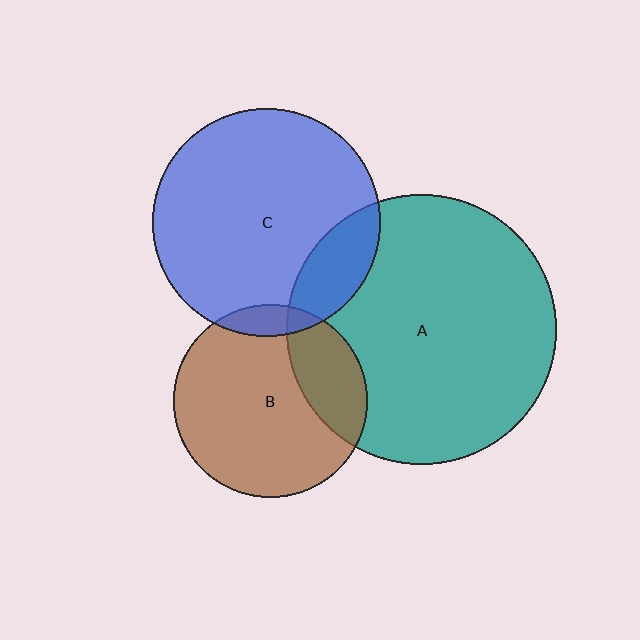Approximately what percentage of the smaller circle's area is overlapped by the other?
Approximately 25%.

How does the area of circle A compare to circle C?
Approximately 1.4 times.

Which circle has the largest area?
Circle A (teal).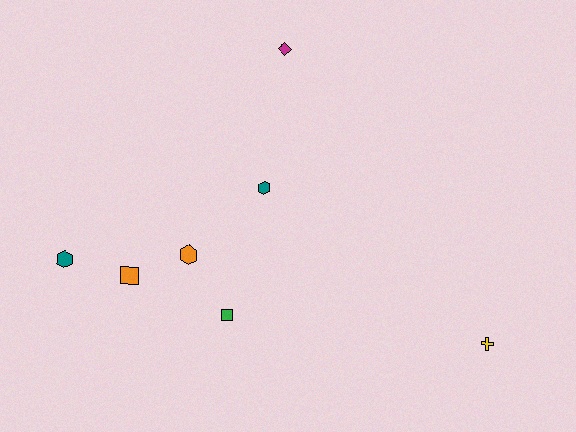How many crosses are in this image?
There is 1 cross.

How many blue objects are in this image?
There are no blue objects.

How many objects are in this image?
There are 7 objects.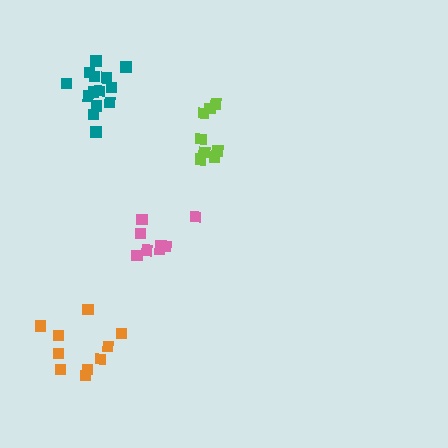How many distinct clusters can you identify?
There are 4 distinct clusters.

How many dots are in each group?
Group 1: 8 dots, Group 2: 14 dots, Group 3: 8 dots, Group 4: 10 dots (40 total).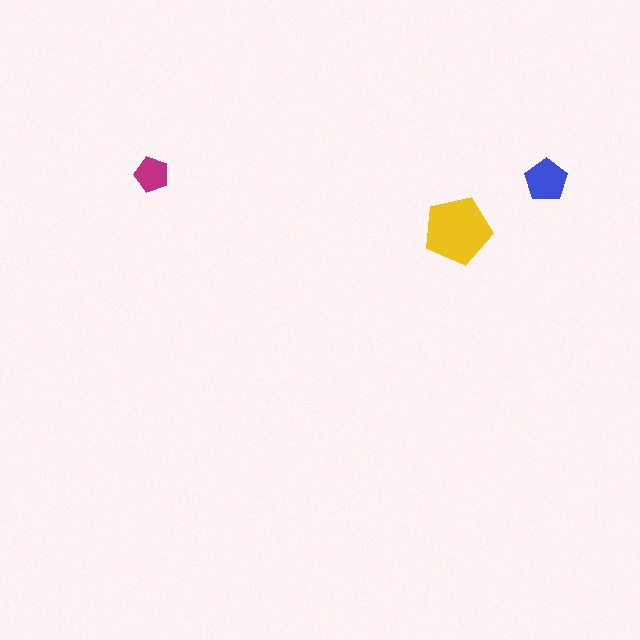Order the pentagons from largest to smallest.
the yellow one, the blue one, the magenta one.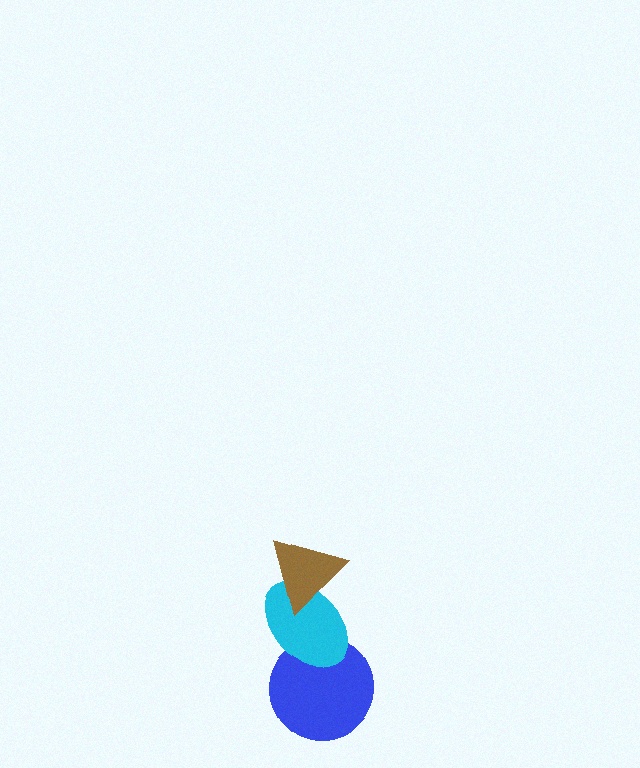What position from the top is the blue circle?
The blue circle is 3rd from the top.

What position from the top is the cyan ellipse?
The cyan ellipse is 2nd from the top.